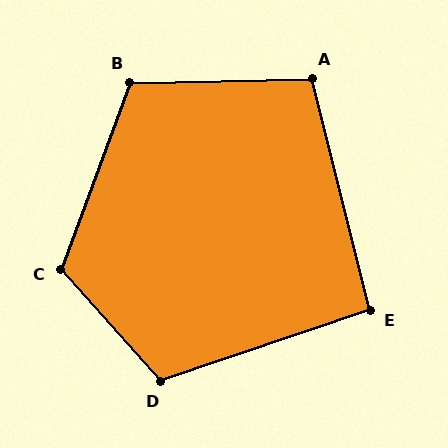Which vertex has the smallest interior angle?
E, at approximately 95 degrees.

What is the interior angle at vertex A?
Approximately 103 degrees (obtuse).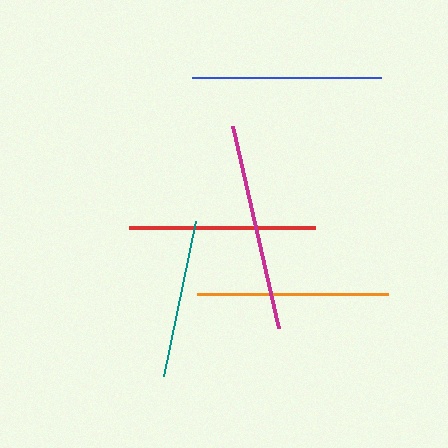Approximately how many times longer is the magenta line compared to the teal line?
The magenta line is approximately 1.3 times the length of the teal line.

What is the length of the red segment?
The red segment is approximately 186 pixels long.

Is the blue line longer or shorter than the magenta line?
The magenta line is longer than the blue line.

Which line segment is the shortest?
The teal line is the shortest at approximately 158 pixels.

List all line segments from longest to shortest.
From longest to shortest: magenta, orange, blue, red, teal.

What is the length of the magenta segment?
The magenta segment is approximately 207 pixels long.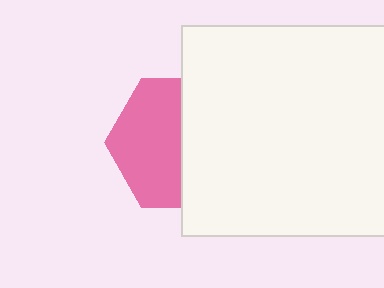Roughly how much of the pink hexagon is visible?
About half of it is visible (roughly 52%).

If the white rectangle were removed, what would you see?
You would see the complete pink hexagon.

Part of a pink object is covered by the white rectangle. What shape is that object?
It is a hexagon.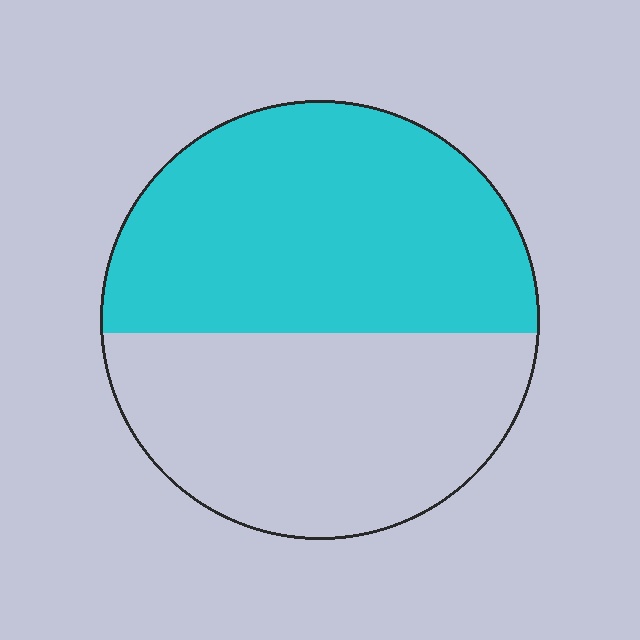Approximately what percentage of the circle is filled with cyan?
Approximately 55%.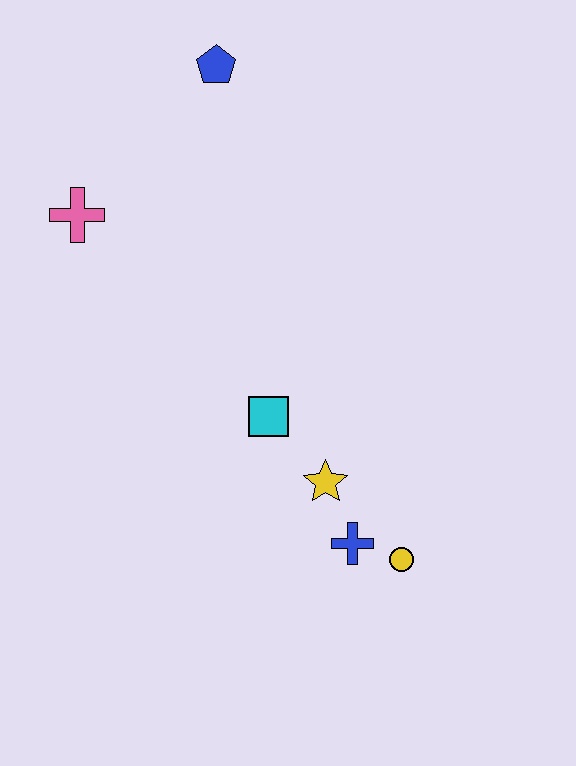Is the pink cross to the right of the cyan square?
No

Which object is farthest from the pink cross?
The yellow circle is farthest from the pink cross.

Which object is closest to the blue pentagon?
The pink cross is closest to the blue pentagon.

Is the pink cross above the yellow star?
Yes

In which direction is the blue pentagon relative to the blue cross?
The blue pentagon is above the blue cross.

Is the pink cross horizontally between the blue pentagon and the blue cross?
No